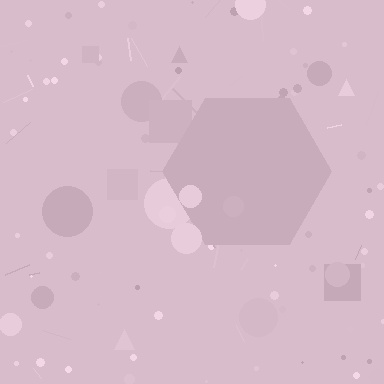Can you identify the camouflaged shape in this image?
The camouflaged shape is a hexagon.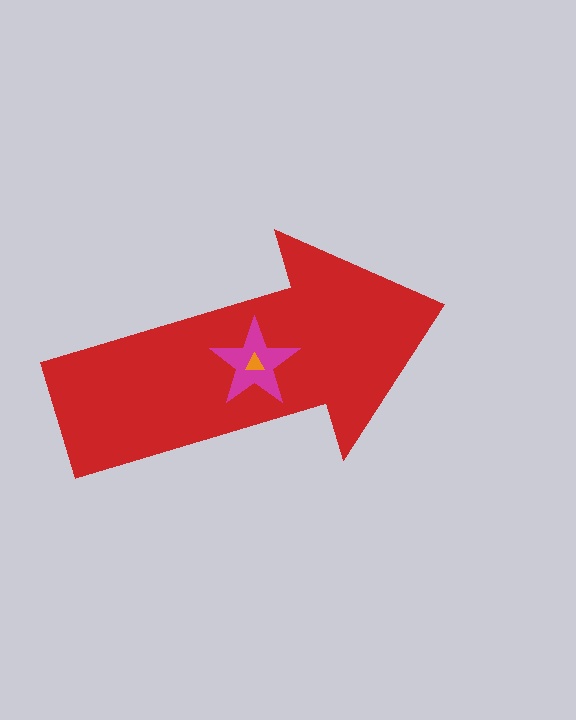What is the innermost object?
The orange triangle.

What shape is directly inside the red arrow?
The magenta star.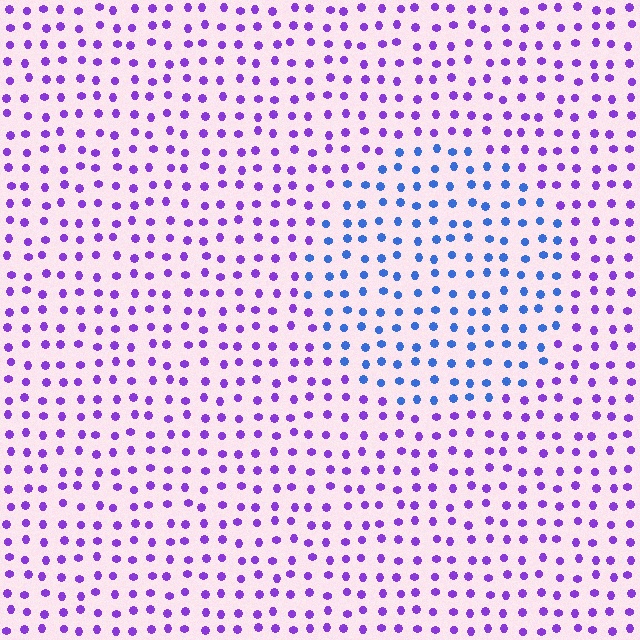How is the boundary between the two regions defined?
The boundary is defined purely by a slight shift in hue (about 51 degrees). Spacing, size, and orientation are identical on both sides.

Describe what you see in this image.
The image is filled with small purple elements in a uniform arrangement. A circle-shaped region is visible where the elements are tinted to a slightly different hue, forming a subtle color boundary.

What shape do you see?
I see a circle.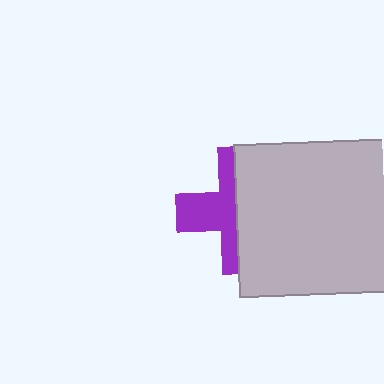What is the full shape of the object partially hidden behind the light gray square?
The partially hidden object is a purple cross.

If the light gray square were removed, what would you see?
You would see the complete purple cross.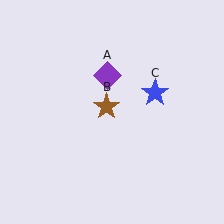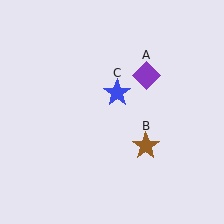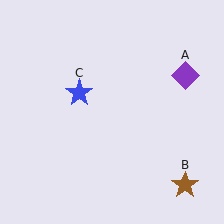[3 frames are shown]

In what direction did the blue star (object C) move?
The blue star (object C) moved left.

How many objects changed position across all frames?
3 objects changed position: purple diamond (object A), brown star (object B), blue star (object C).